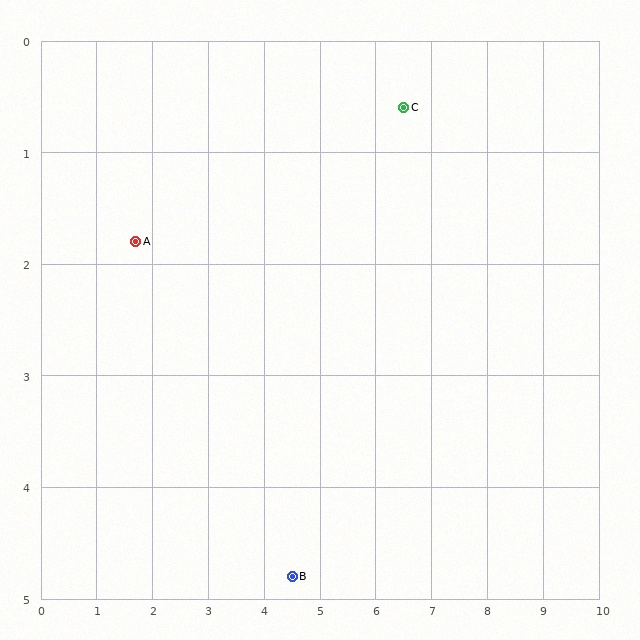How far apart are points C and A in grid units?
Points C and A are about 4.9 grid units apart.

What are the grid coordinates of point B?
Point B is at approximately (4.5, 4.8).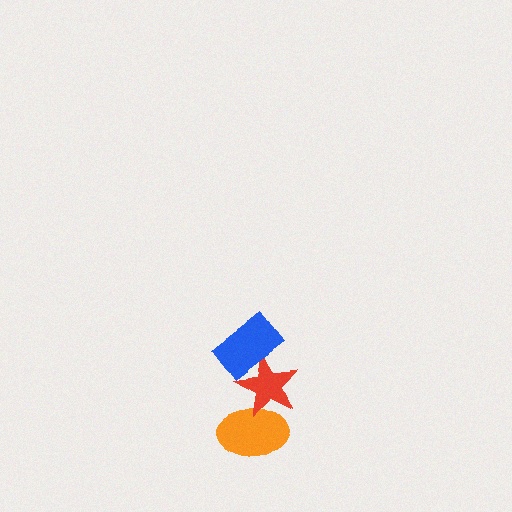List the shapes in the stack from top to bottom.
From top to bottom: the blue rectangle, the red star, the orange ellipse.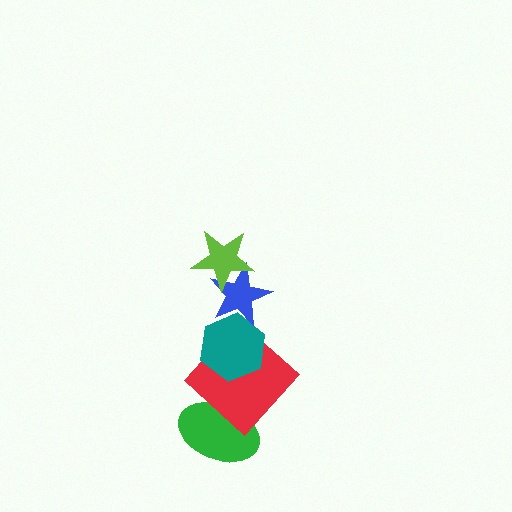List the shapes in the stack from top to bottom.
From top to bottom: the lime star, the blue star, the teal hexagon, the red diamond, the green ellipse.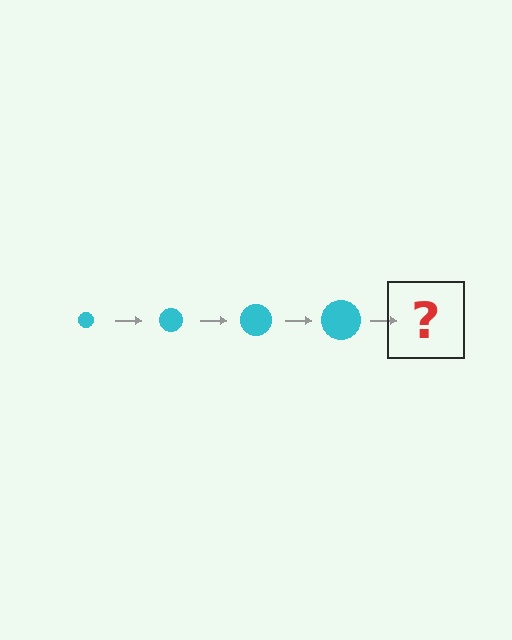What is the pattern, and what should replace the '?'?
The pattern is that the circle gets progressively larger each step. The '?' should be a cyan circle, larger than the previous one.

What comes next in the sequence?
The next element should be a cyan circle, larger than the previous one.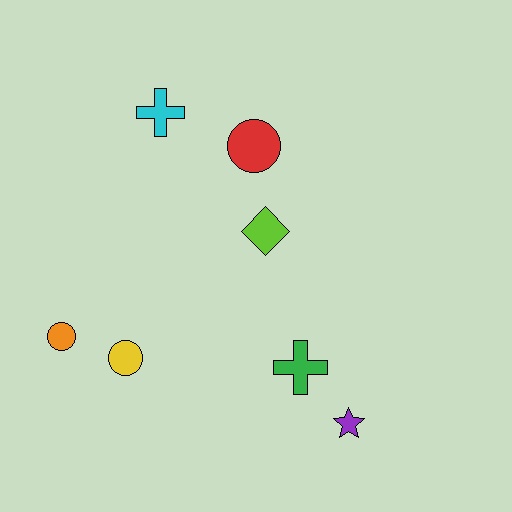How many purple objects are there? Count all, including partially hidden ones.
There is 1 purple object.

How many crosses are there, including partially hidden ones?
There are 2 crosses.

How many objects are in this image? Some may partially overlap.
There are 7 objects.